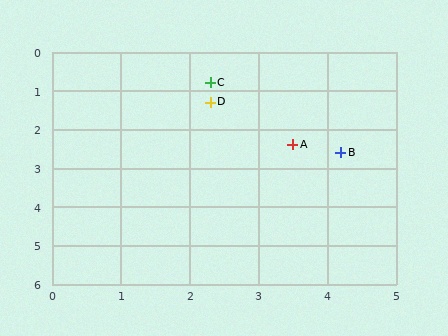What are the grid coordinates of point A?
Point A is at approximately (3.5, 2.4).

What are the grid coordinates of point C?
Point C is at approximately (2.3, 0.8).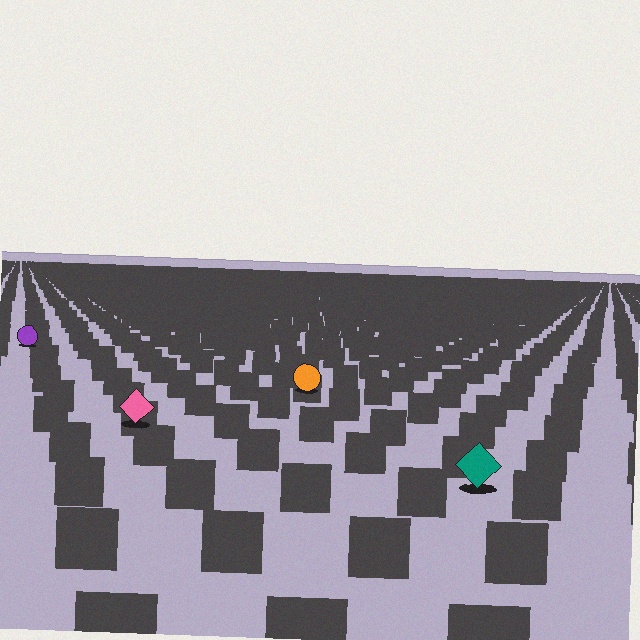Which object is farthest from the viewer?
The purple circle is farthest from the viewer. It appears smaller and the ground texture around it is denser.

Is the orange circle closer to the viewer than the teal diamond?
No. The teal diamond is closer — you can tell from the texture gradient: the ground texture is coarser near it.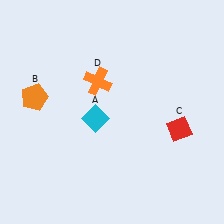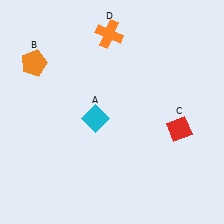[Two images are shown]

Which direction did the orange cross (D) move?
The orange cross (D) moved up.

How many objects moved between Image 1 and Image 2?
2 objects moved between the two images.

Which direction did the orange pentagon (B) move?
The orange pentagon (B) moved up.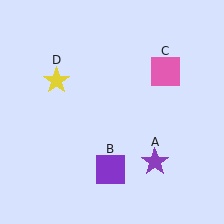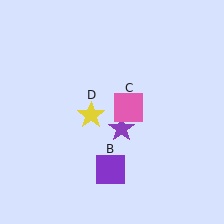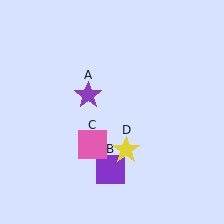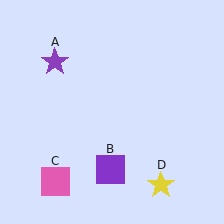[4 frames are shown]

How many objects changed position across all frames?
3 objects changed position: purple star (object A), pink square (object C), yellow star (object D).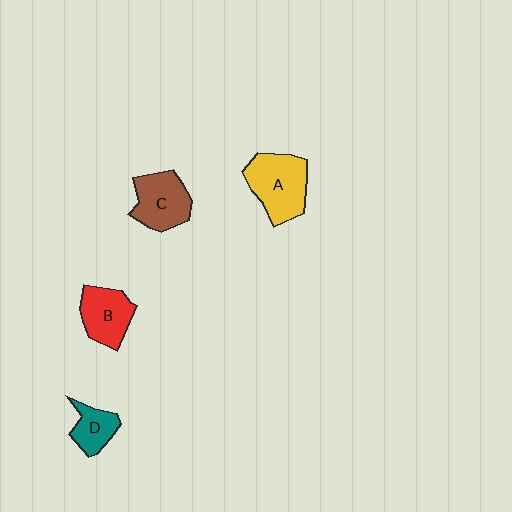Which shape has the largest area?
Shape A (yellow).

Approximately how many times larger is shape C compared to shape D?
Approximately 1.6 times.